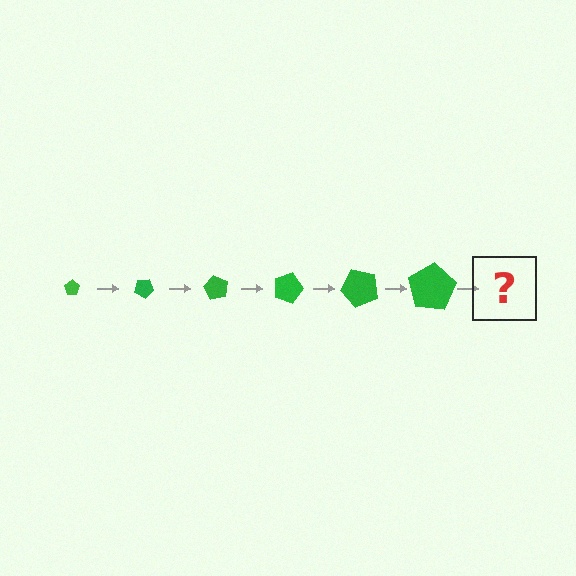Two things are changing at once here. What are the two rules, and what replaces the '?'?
The two rules are that the pentagon grows larger each step and it rotates 30 degrees each step. The '?' should be a pentagon, larger than the previous one and rotated 180 degrees from the start.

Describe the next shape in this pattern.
It should be a pentagon, larger than the previous one and rotated 180 degrees from the start.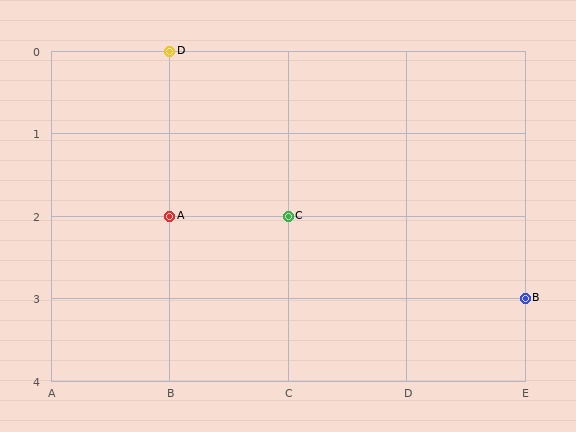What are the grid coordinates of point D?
Point D is at grid coordinates (B, 0).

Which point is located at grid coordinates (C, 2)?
Point C is at (C, 2).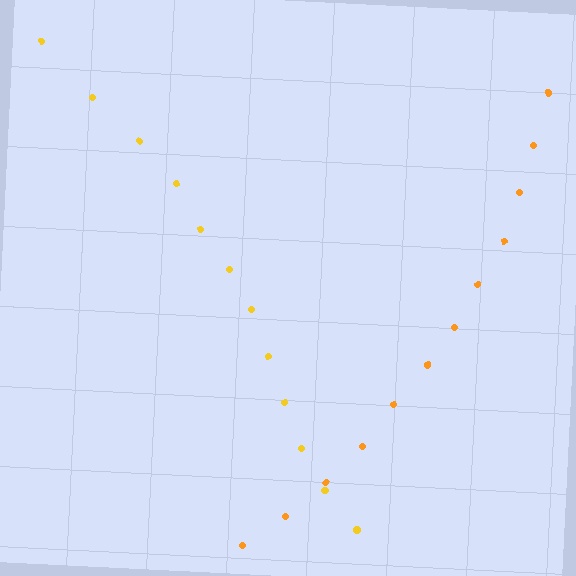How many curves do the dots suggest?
There are 2 distinct paths.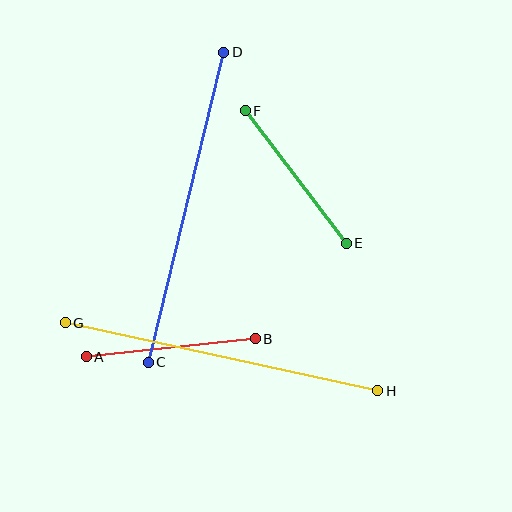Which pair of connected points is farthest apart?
Points G and H are farthest apart.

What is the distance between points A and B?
The distance is approximately 170 pixels.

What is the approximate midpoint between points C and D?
The midpoint is at approximately (186, 207) pixels.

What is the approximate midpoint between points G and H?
The midpoint is at approximately (222, 357) pixels.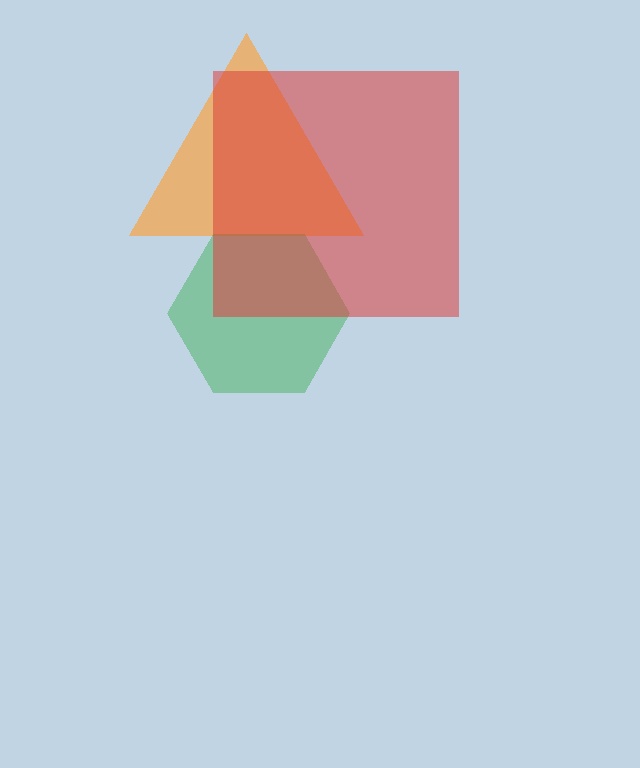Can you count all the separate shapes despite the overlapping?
Yes, there are 3 separate shapes.